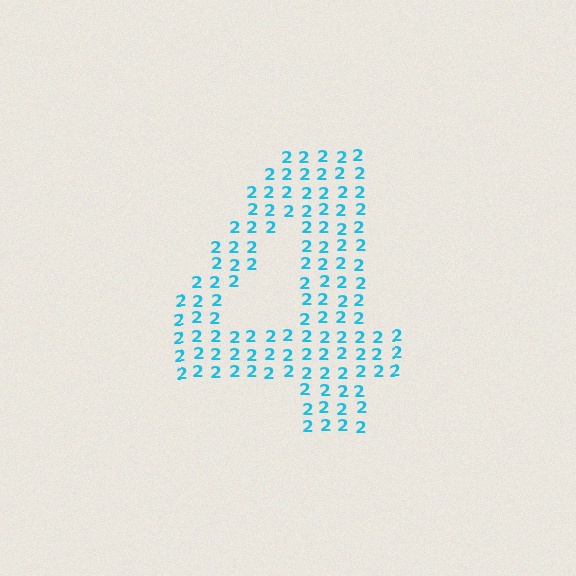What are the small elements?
The small elements are digit 2's.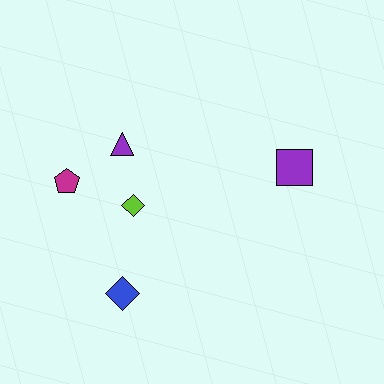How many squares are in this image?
There is 1 square.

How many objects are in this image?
There are 5 objects.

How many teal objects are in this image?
There are no teal objects.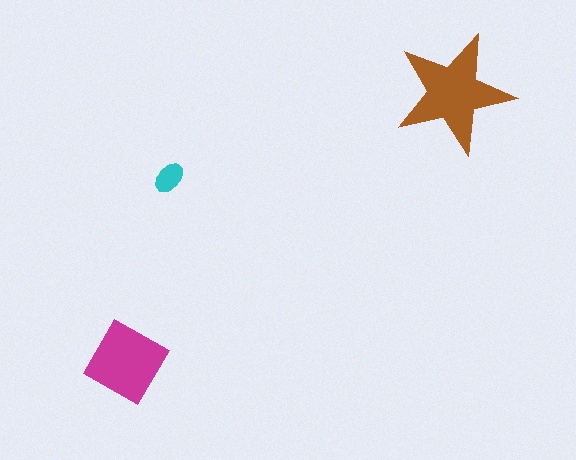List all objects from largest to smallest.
The brown star, the magenta square, the cyan ellipse.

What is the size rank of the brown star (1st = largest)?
1st.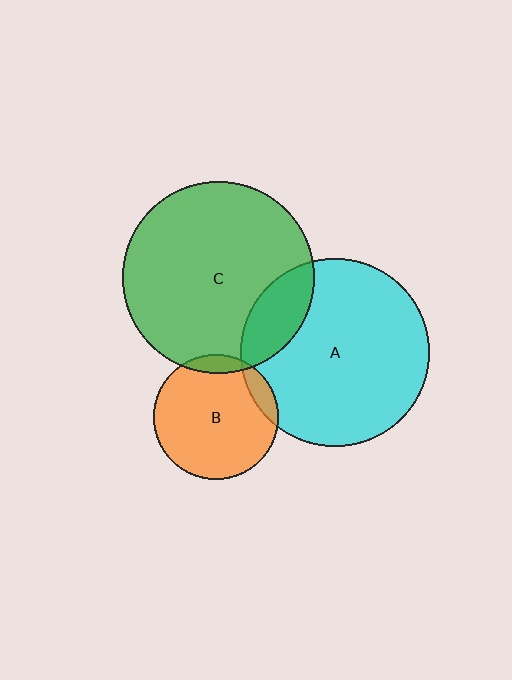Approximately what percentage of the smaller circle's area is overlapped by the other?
Approximately 15%.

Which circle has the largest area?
Circle C (green).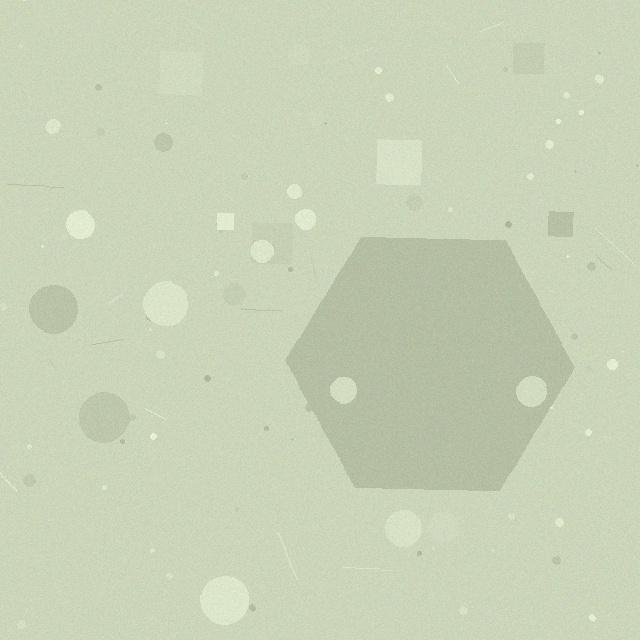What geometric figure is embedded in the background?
A hexagon is embedded in the background.